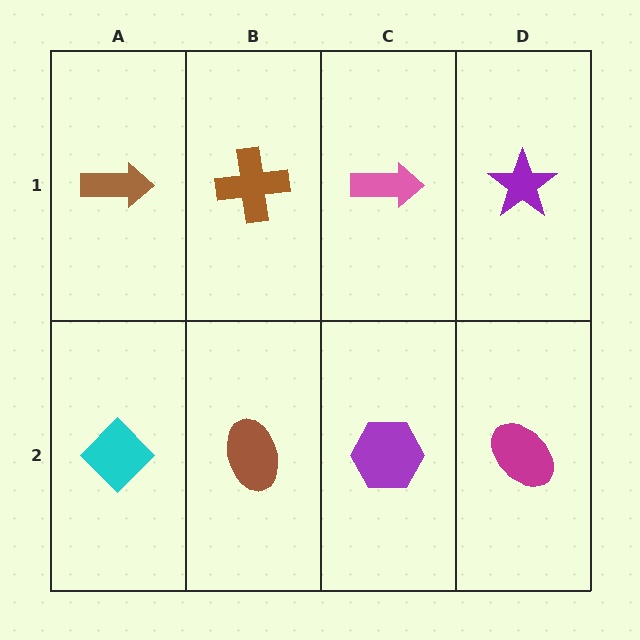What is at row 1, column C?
A pink arrow.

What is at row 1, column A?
A brown arrow.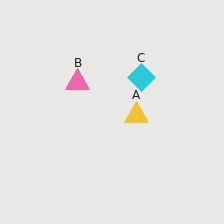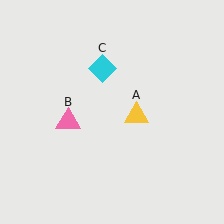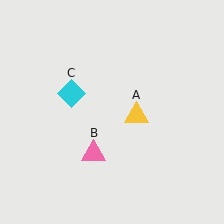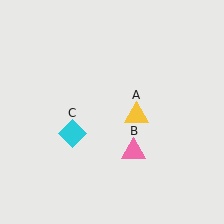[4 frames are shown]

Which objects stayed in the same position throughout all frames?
Yellow triangle (object A) remained stationary.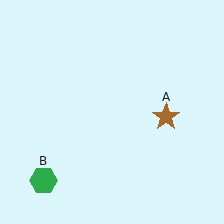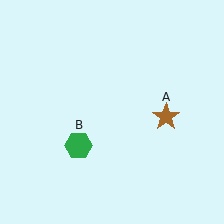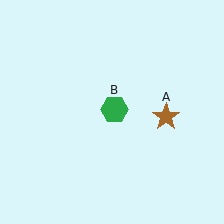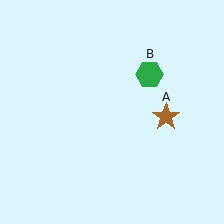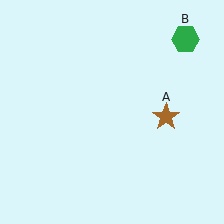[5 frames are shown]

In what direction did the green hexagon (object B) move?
The green hexagon (object B) moved up and to the right.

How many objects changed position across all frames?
1 object changed position: green hexagon (object B).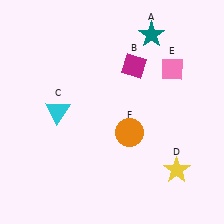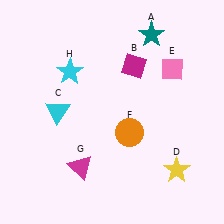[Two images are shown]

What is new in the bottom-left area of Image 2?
A magenta triangle (G) was added in the bottom-left area of Image 2.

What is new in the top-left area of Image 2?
A cyan star (H) was added in the top-left area of Image 2.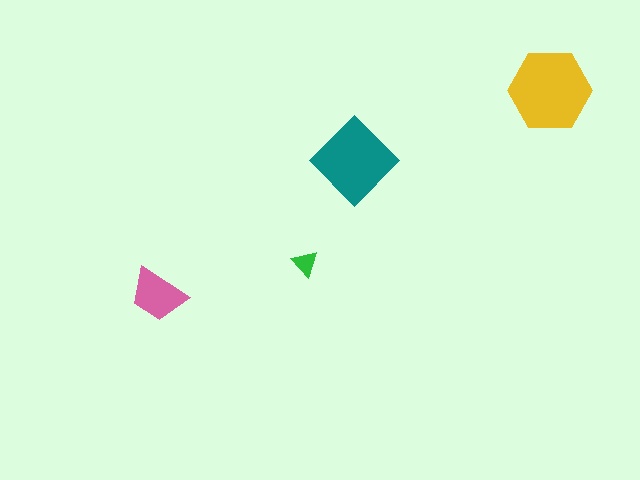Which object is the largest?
The yellow hexagon.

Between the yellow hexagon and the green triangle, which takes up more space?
The yellow hexagon.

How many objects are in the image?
There are 4 objects in the image.